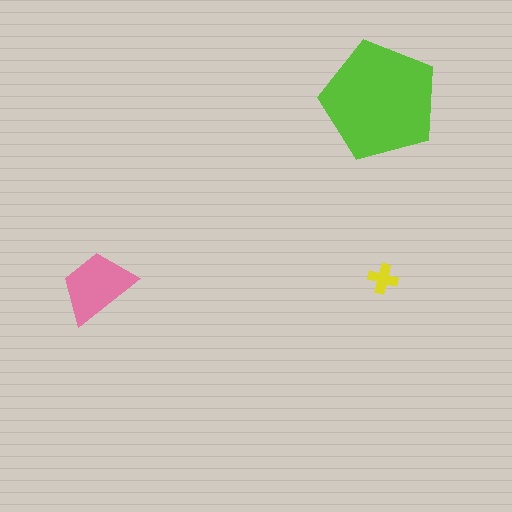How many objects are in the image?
There are 3 objects in the image.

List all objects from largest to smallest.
The lime pentagon, the pink trapezoid, the yellow cross.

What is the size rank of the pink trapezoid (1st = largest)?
2nd.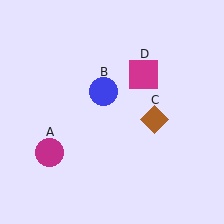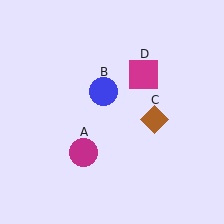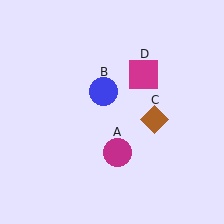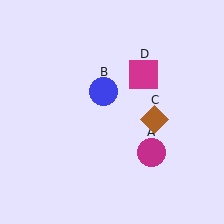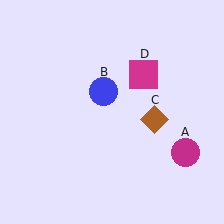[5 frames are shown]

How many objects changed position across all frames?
1 object changed position: magenta circle (object A).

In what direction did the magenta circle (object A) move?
The magenta circle (object A) moved right.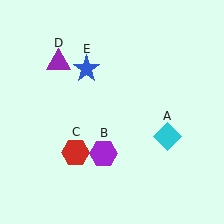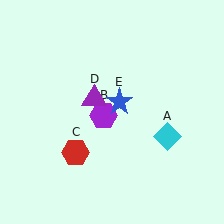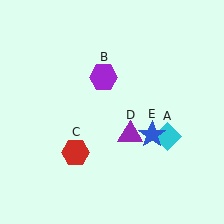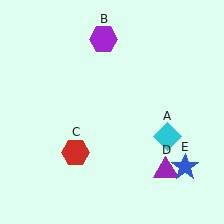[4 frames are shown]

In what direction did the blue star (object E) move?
The blue star (object E) moved down and to the right.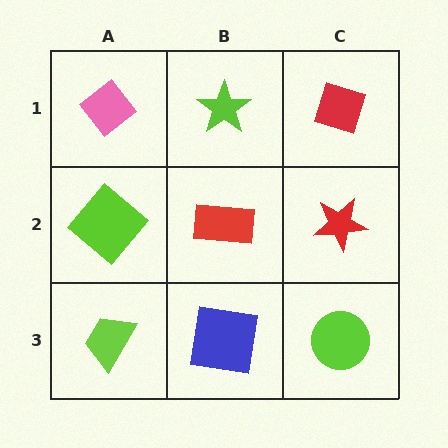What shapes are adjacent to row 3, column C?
A red star (row 2, column C), a blue square (row 3, column B).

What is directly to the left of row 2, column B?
A lime diamond.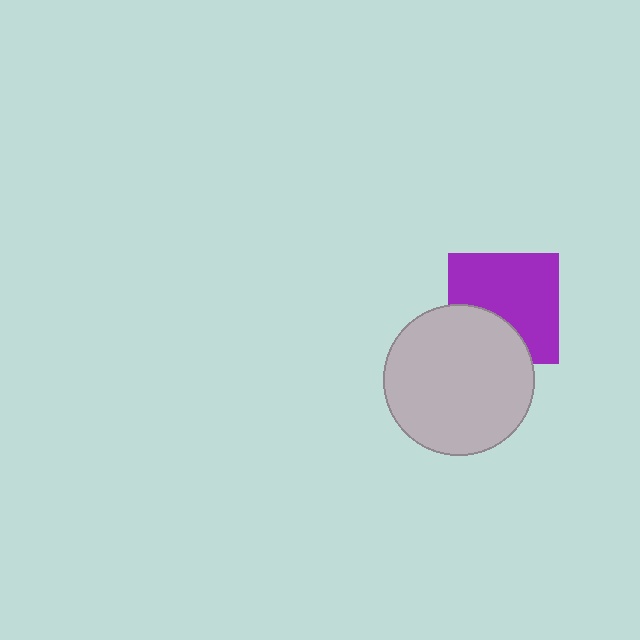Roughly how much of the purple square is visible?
Most of it is visible (roughly 68%).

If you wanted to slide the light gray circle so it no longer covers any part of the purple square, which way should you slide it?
Slide it down — that is the most direct way to separate the two shapes.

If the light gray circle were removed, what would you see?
You would see the complete purple square.